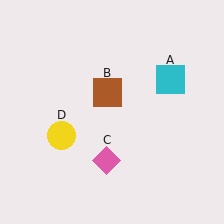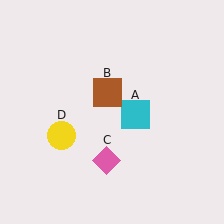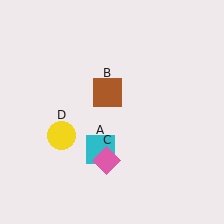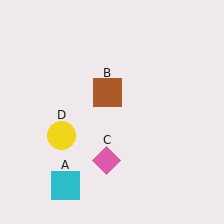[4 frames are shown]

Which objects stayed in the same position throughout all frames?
Brown square (object B) and pink diamond (object C) and yellow circle (object D) remained stationary.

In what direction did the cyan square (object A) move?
The cyan square (object A) moved down and to the left.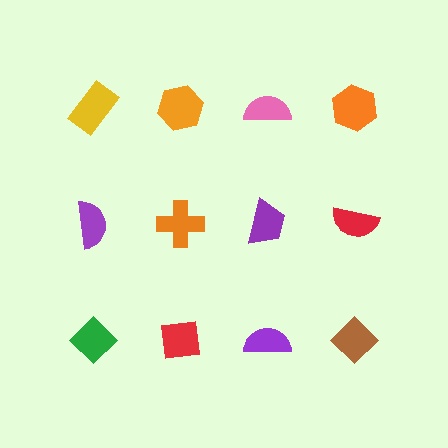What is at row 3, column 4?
A brown diamond.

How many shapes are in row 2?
4 shapes.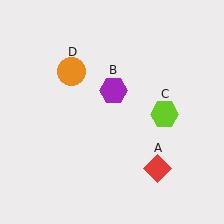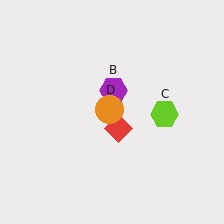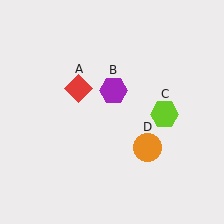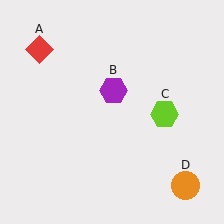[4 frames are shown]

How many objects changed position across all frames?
2 objects changed position: red diamond (object A), orange circle (object D).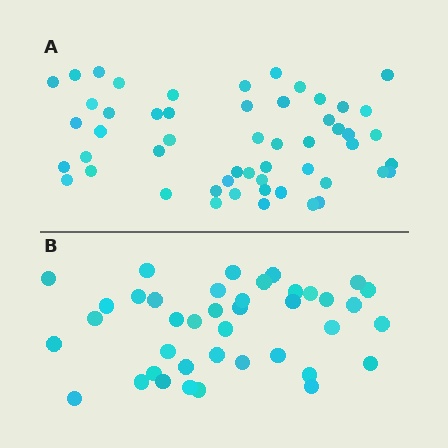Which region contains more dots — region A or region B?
Region A (the top region) has more dots.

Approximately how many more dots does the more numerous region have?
Region A has approximately 15 more dots than region B.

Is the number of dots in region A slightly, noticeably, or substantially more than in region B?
Region A has noticeably more, but not dramatically so. The ratio is roughly 1.3 to 1.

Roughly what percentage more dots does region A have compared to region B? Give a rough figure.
About 30% more.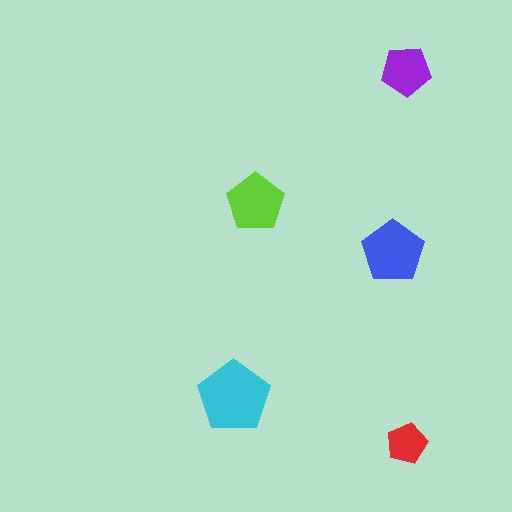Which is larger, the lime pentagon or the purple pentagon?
The lime one.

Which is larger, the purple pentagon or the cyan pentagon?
The cyan one.